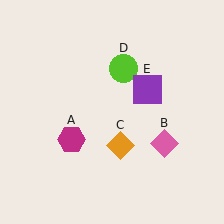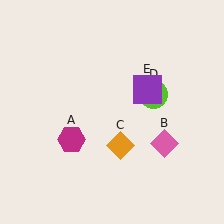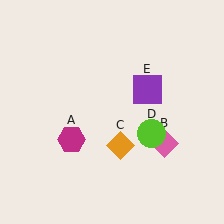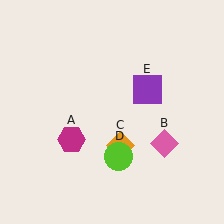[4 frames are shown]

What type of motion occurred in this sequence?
The lime circle (object D) rotated clockwise around the center of the scene.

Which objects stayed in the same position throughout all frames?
Magenta hexagon (object A) and pink diamond (object B) and orange diamond (object C) and purple square (object E) remained stationary.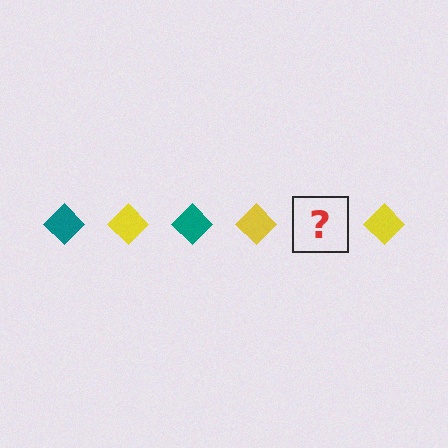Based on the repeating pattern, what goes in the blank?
The blank should be a teal diamond.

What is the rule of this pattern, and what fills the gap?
The rule is that the pattern cycles through teal, yellow diamonds. The gap should be filled with a teal diamond.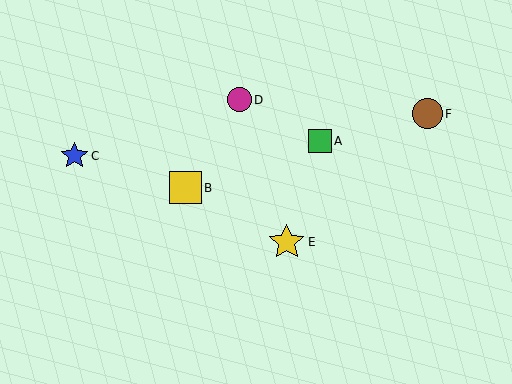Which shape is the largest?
The yellow star (labeled E) is the largest.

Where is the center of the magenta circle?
The center of the magenta circle is at (239, 100).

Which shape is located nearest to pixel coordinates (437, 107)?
The brown circle (labeled F) at (427, 114) is nearest to that location.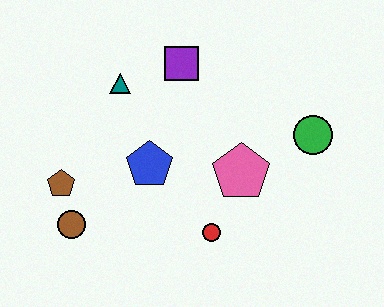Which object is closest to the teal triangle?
The purple square is closest to the teal triangle.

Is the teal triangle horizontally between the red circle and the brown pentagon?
Yes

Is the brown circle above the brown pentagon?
No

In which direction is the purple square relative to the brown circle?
The purple square is above the brown circle.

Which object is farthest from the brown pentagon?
The green circle is farthest from the brown pentagon.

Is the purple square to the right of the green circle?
No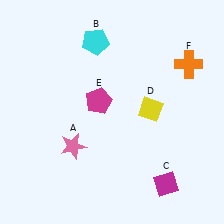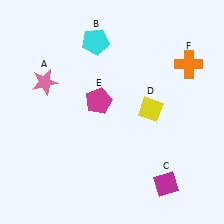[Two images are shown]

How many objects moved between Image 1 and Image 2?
1 object moved between the two images.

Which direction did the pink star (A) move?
The pink star (A) moved up.